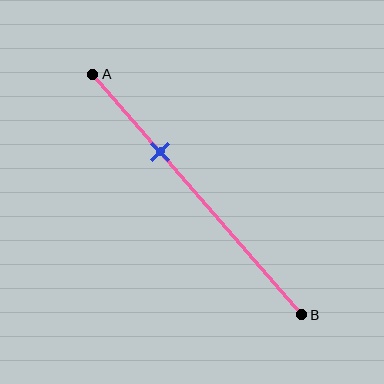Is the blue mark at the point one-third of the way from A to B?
Yes, the mark is approximately at the one-third point.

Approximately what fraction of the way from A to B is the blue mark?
The blue mark is approximately 30% of the way from A to B.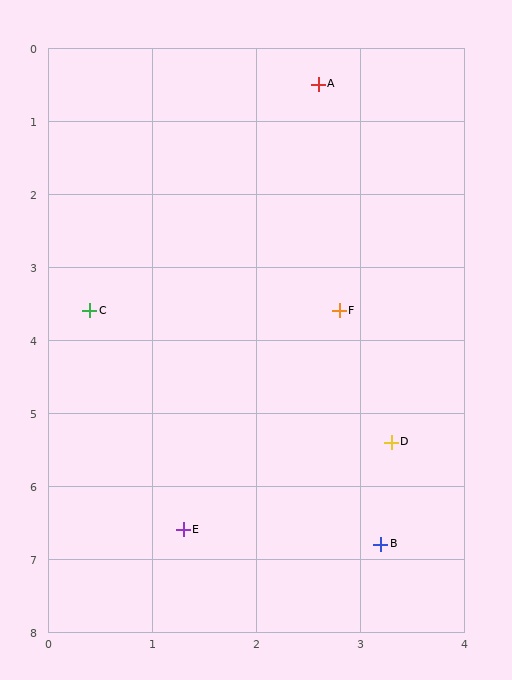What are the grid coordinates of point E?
Point E is at approximately (1.3, 6.6).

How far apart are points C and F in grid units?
Points C and F are about 2.4 grid units apart.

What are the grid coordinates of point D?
Point D is at approximately (3.3, 5.4).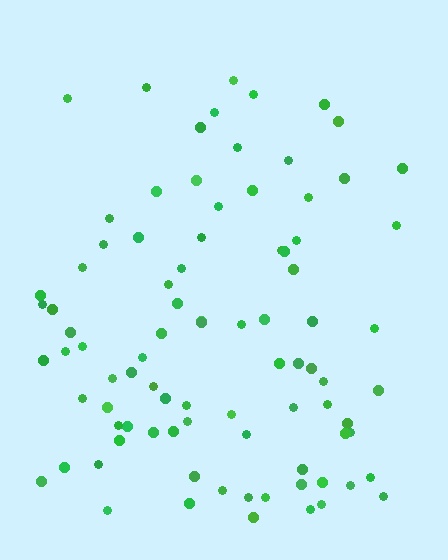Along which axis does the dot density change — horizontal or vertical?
Vertical.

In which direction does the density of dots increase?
From top to bottom, with the bottom side densest.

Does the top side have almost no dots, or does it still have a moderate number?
Still a moderate number, just noticeably fewer than the bottom.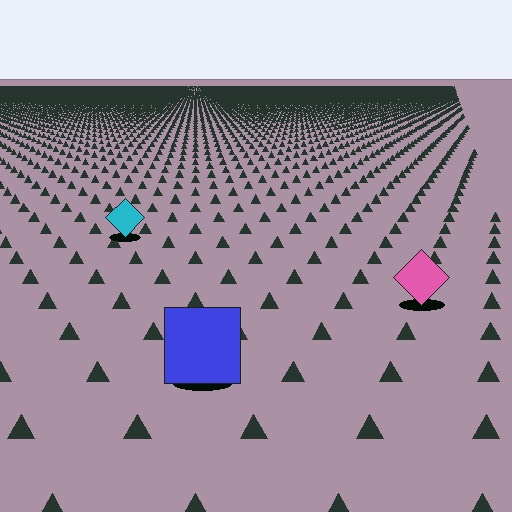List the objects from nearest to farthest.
From nearest to farthest: the blue square, the pink diamond, the cyan diamond.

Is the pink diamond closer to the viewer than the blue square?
No. The blue square is closer — you can tell from the texture gradient: the ground texture is coarser near it.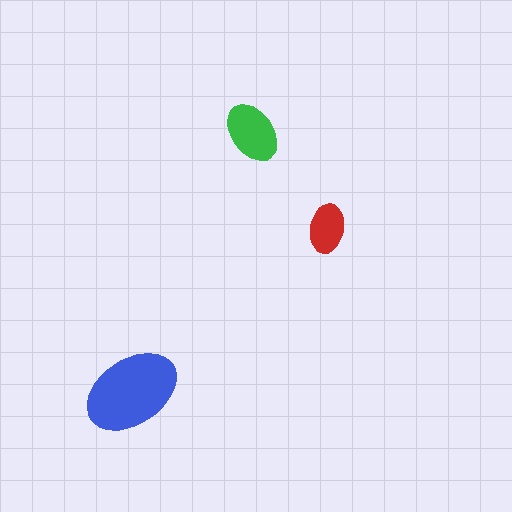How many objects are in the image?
There are 3 objects in the image.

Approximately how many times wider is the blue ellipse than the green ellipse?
About 1.5 times wider.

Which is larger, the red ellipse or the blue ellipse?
The blue one.